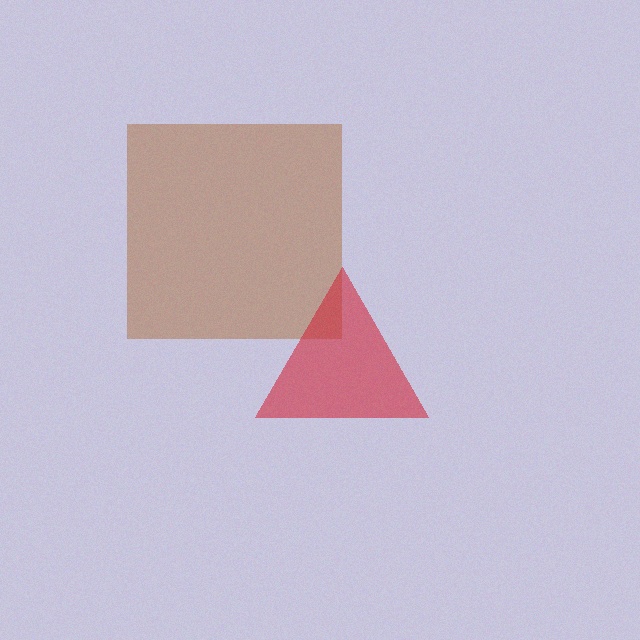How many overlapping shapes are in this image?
There are 2 overlapping shapes in the image.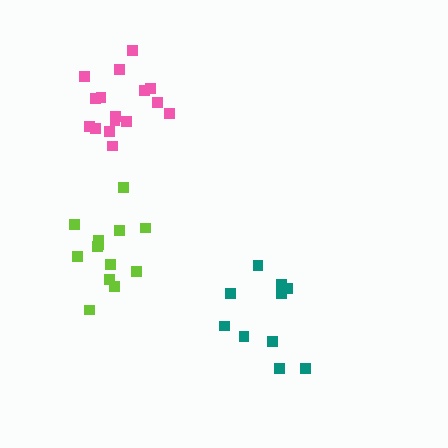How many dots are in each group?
Group 1: 10 dots, Group 2: 16 dots, Group 3: 13 dots (39 total).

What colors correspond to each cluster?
The clusters are colored: teal, pink, lime.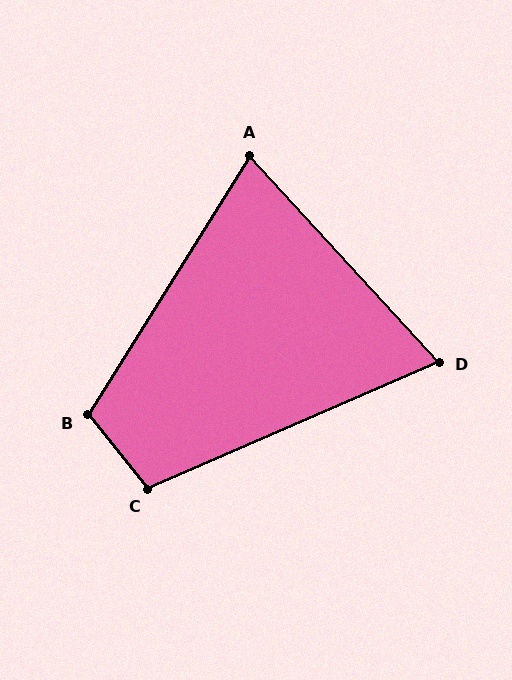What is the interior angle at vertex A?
Approximately 75 degrees (acute).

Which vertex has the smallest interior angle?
D, at approximately 71 degrees.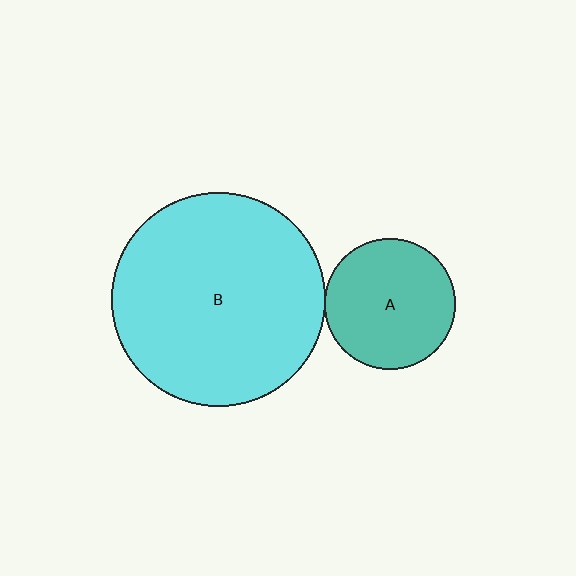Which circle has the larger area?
Circle B (cyan).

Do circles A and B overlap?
Yes.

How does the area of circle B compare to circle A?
Approximately 2.7 times.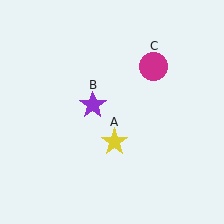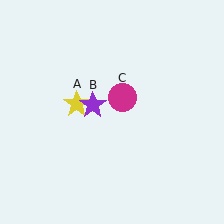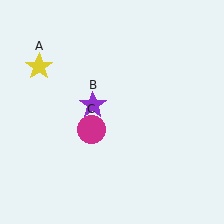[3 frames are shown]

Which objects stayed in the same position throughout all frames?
Purple star (object B) remained stationary.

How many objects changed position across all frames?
2 objects changed position: yellow star (object A), magenta circle (object C).